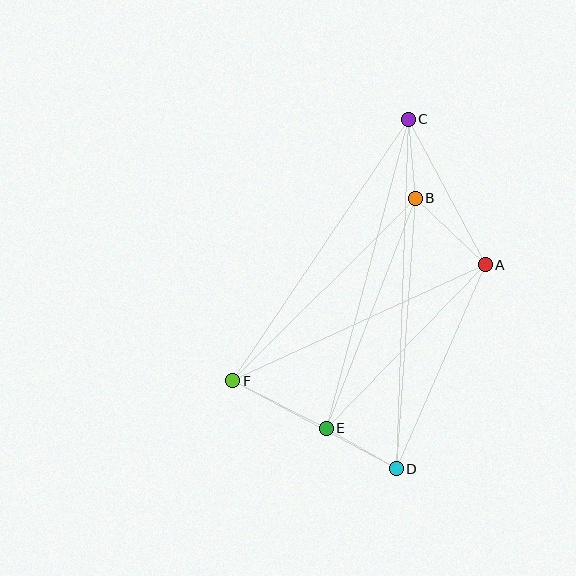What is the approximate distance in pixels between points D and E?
The distance between D and E is approximately 81 pixels.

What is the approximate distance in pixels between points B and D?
The distance between B and D is approximately 271 pixels.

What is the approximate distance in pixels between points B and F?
The distance between B and F is approximately 258 pixels.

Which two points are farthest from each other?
Points C and D are farthest from each other.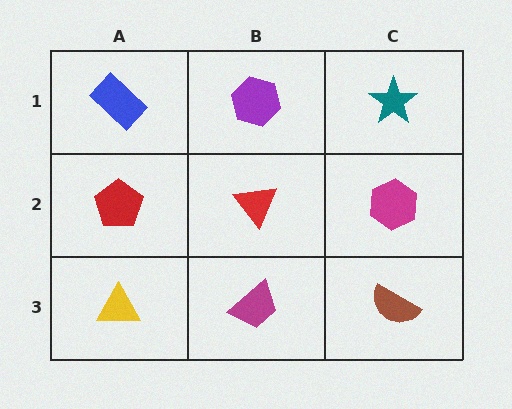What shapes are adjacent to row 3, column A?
A red pentagon (row 2, column A), a magenta trapezoid (row 3, column B).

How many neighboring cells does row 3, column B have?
3.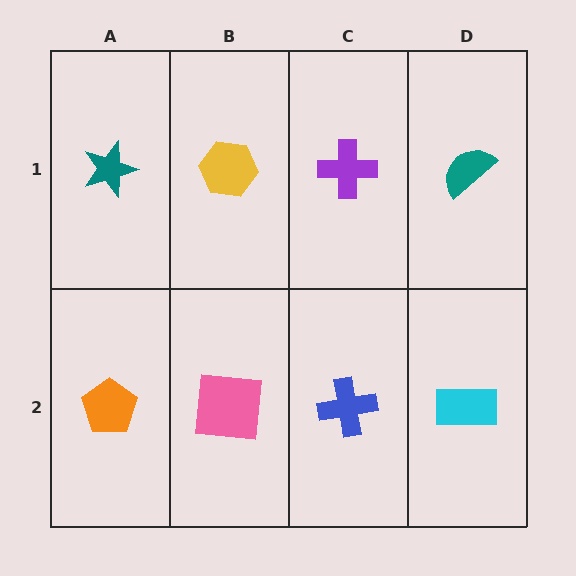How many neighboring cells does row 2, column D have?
2.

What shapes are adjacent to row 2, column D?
A teal semicircle (row 1, column D), a blue cross (row 2, column C).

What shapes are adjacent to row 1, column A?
An orange pentagon (row 2, column A), a yellow hexagon (row 1, column B).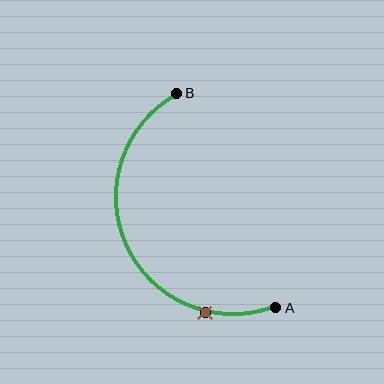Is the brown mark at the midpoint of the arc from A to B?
No. The brown mark lies on the arc but is closer to endpoint A. The arc midpoint would be at the point on the curve equidistant along the arc from both A and B.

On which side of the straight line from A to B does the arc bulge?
The arc bulges to the left of the straight line connecting A and B.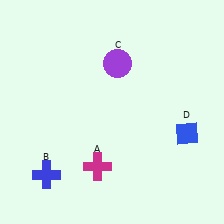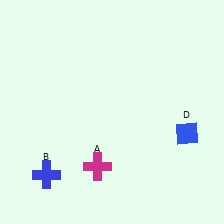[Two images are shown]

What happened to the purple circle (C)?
The purple circle (C) was removed in Image 2. It was in the top-right area of Image 1.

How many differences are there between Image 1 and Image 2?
There is 1 difference between the two images.